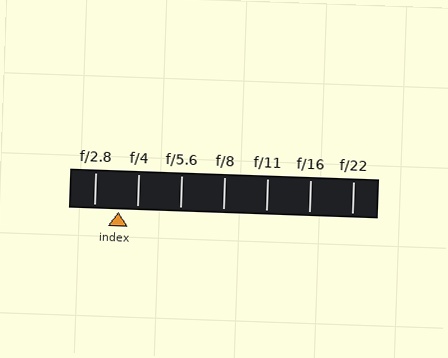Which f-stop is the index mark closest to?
The index mark is closest to f/4.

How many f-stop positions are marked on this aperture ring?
There are 7 f-stop positions marked.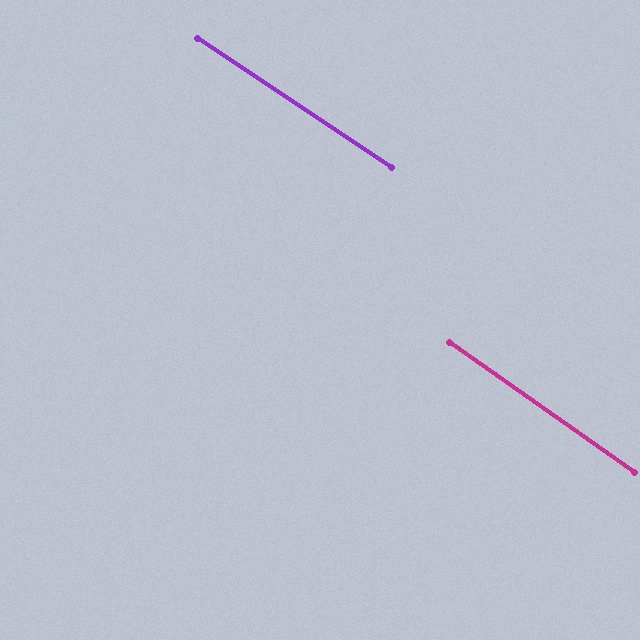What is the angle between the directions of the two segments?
Approximately 1 degree.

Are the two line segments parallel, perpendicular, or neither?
Parallel — their directions differ by only 1.2°.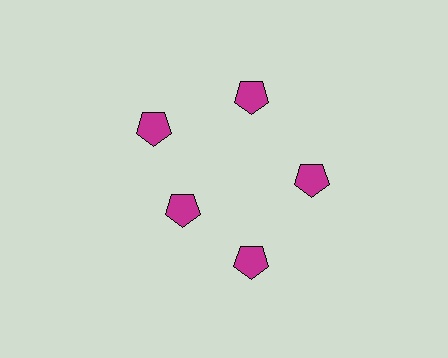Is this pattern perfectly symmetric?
No. The 5 magenta pentagons are arranged in a ring, but one element near the 8 o'clock position is pulled inward toward the center, breaking the 5-fold rotational symmetry.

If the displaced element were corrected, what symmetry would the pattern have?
It would have 5-fold rotational symmetry — the pattern would map onto itself every 72 degrees.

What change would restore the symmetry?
The symmetry would be restored by moving it outward, back onto the ring so that all 5 pentagons sit at equal angles and equal distance from the center.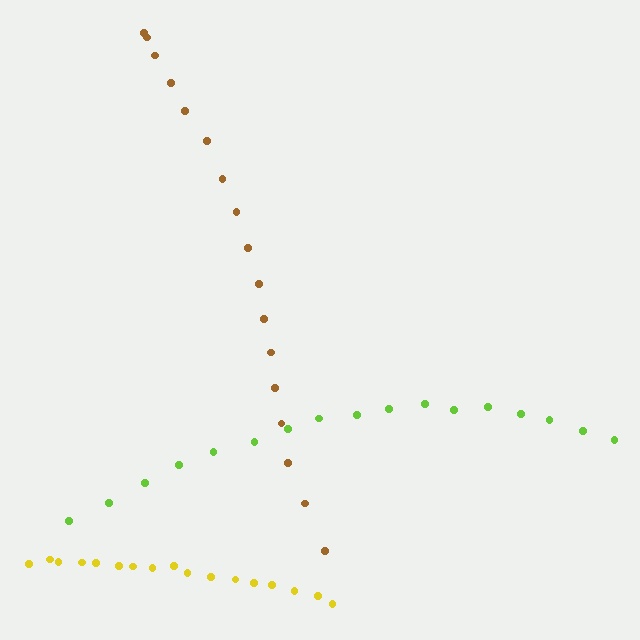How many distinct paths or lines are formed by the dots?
There are 3 distinct paths.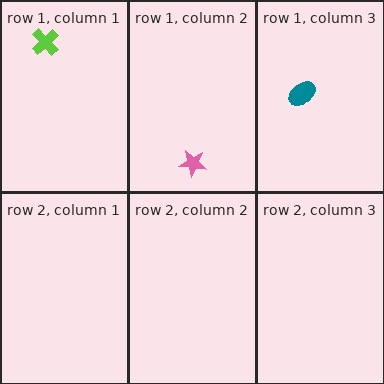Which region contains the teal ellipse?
The row 1, column 3 region.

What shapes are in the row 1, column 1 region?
The lime cross.